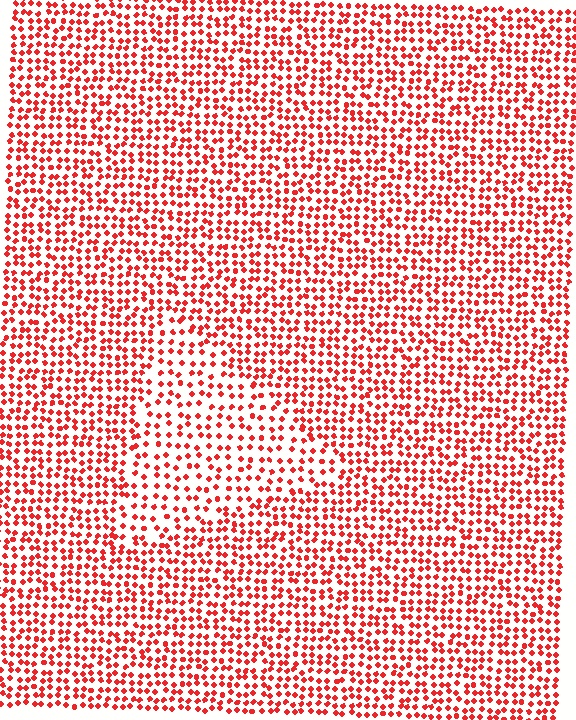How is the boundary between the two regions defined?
The boundary is defined by a change in element density (approximately 1.6x ratio). All elements are the same color, size, and shape.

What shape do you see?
I see a triangle.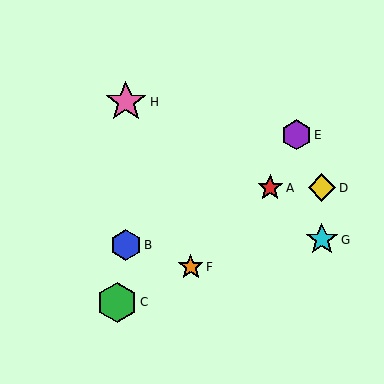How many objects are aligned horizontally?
2 objects (A, D) are aligned horizontally.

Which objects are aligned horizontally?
Objects A, D are aligned horizontally.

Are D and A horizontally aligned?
Yes, both are at y≈188.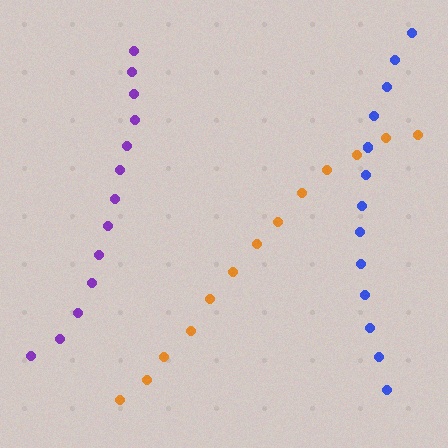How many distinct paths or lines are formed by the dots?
There are 3 distinct paths.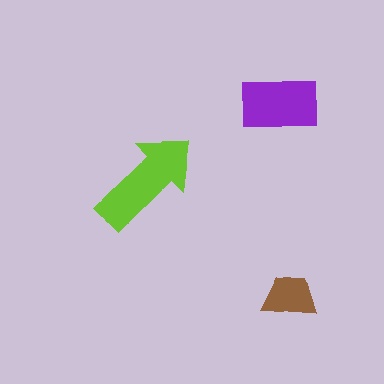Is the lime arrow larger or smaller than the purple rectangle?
Larger.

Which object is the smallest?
The brown trapezoid.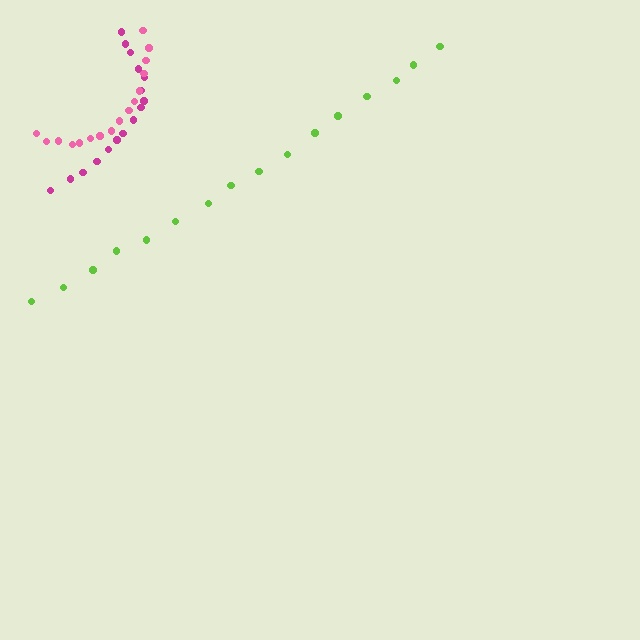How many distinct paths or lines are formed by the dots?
There are 3 distinct paths.